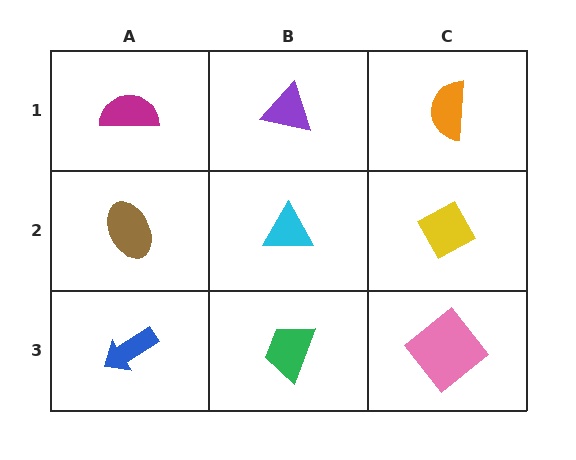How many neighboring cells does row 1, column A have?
2.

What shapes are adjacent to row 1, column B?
A cyan triangle (row 2, column B), a magenta semicircle (row 1, column A), an orange semicircle (row 1, column C).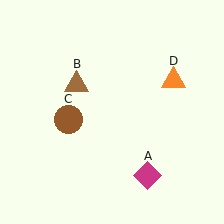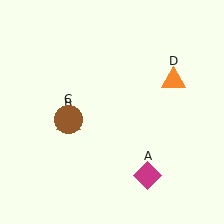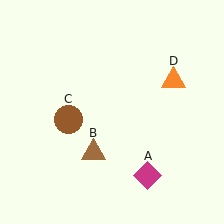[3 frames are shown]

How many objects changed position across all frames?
1 object changed position: brown triangle (object B).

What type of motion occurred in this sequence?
The brown triangle (object B) rotated counterclockwise around the center of the scene.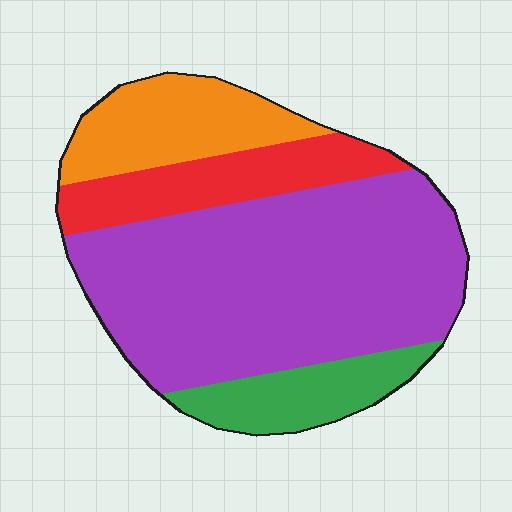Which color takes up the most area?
Purple, at roughly 55%.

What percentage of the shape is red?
Red takes up less than a quarter of the shape.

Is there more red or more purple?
Purple.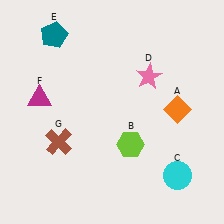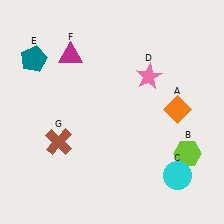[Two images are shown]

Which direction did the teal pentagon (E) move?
The teal pentagon (E) moved down.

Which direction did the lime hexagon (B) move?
The lime hexagon (B) moved right.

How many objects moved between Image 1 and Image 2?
3 objects moved between the two images.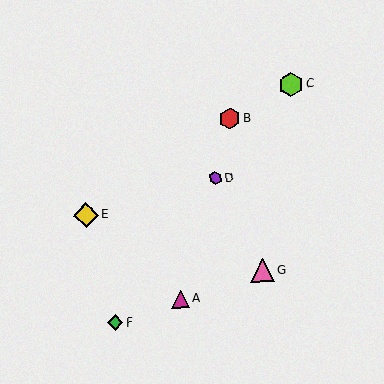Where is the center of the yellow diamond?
The center of the yellow diamond is at (86, 215).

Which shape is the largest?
The lime hexagon (labeled C) is the largest.